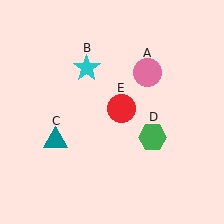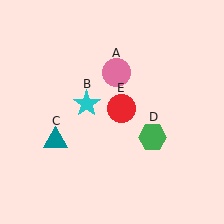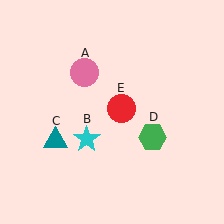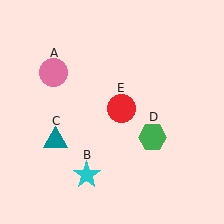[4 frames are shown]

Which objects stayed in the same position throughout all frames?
Teal triangle (object C) and green hexagon (object D) and red circle (object E) remained stationary.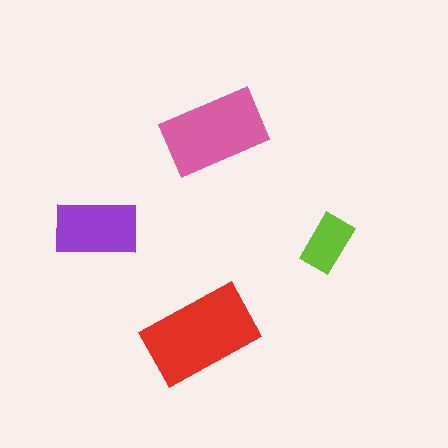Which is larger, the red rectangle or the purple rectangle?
The red one.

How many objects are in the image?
There are 4 objects in the image.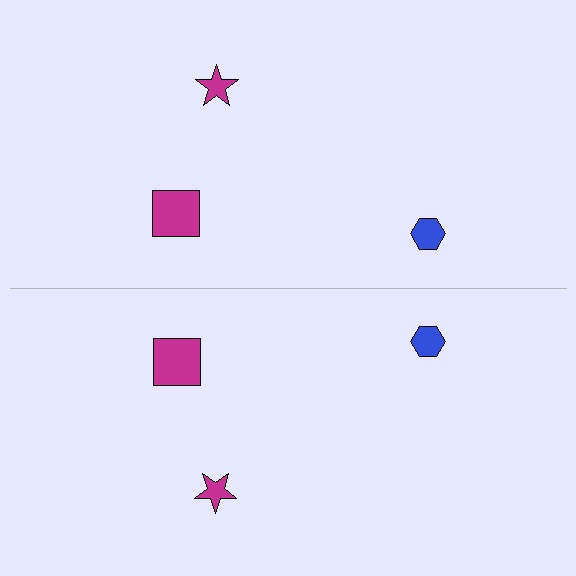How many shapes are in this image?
There are 6 shapes in this image.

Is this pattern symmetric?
Yes, this pattern has bilateral (reflection) symmetry.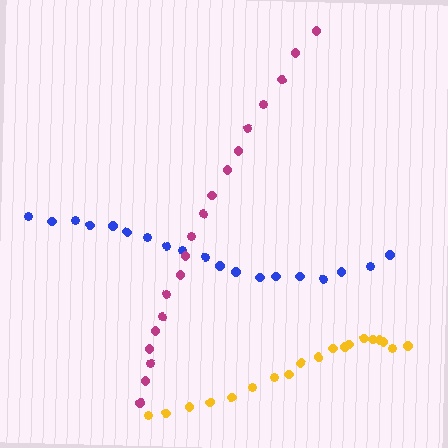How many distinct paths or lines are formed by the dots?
There are 3 distinct paths.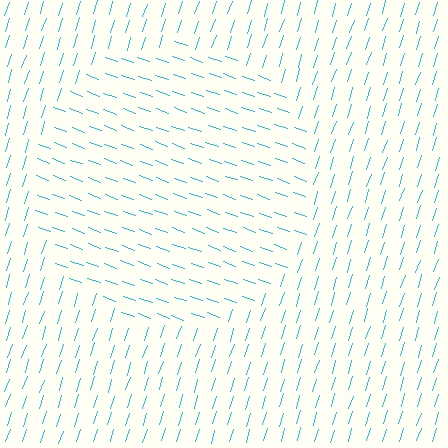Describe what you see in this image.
The image is filled with small cyan line segments. A circle region in the image has lines oriented differently from the surrounding lines, creating a visible texture boundary.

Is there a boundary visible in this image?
Yes, there is a texture boundary formed by a change in line orientation.